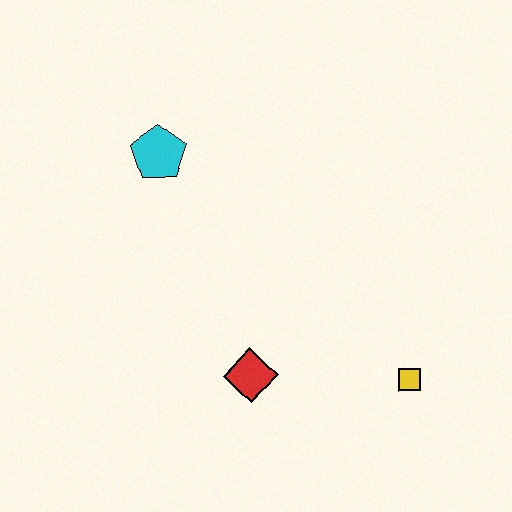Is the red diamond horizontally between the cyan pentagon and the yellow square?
Yes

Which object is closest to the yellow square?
The red diamond is closest to the yellow square.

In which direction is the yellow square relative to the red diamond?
The yellow square is to the right of the red diamond.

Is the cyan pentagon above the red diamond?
Yes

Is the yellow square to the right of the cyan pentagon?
Yes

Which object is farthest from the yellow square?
The cyan pentagon is farthest from the yellow square.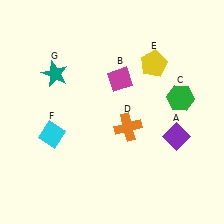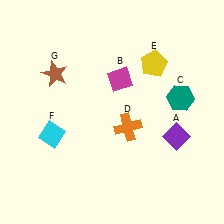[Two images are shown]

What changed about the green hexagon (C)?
In Image 1, C is green. In Image 2, it changed to teal.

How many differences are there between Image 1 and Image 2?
There are 2 differences between the two images.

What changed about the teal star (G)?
In Image 1, G is teal. In Image 2, it changed to brown.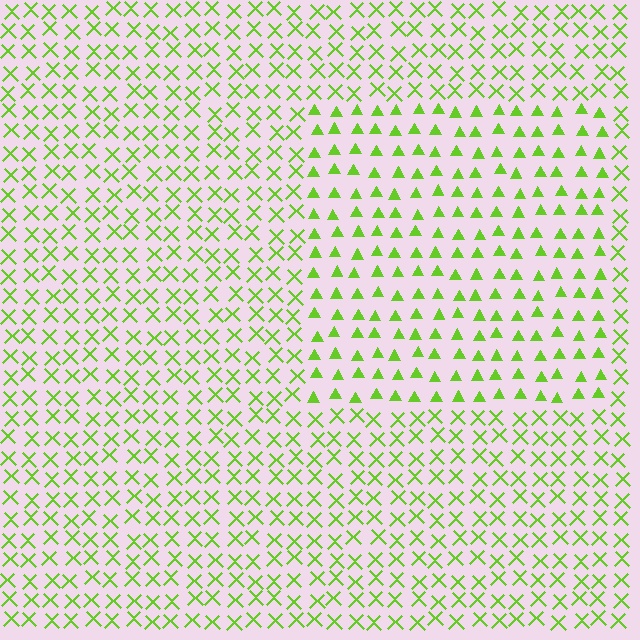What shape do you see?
I see a rectangle.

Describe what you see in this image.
The image is filled with small lime elements arranged in a uniform grid. A rectangle-shaped region contains triangles, while the surrounding area contains X marks. The boundary is defined purely by the change in element shape.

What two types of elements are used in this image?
The image uses triangles inside the rectangle region and X marks outside it.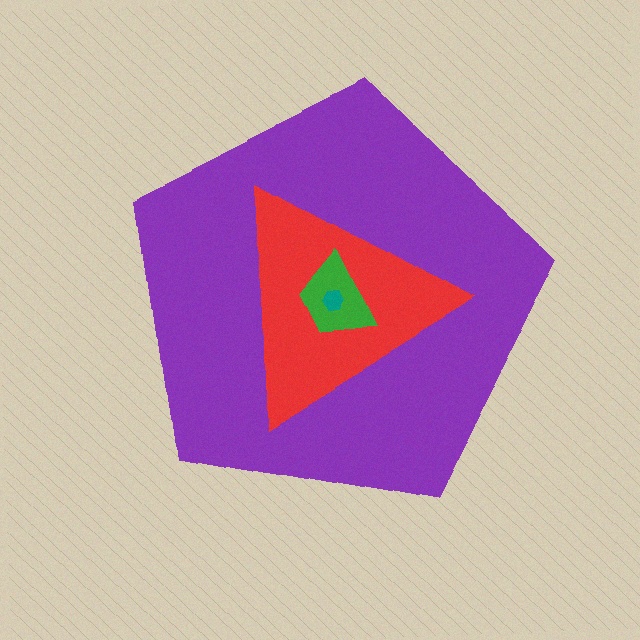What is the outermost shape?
The purple pentagon.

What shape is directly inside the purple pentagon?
The red triangle.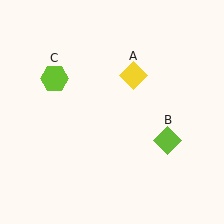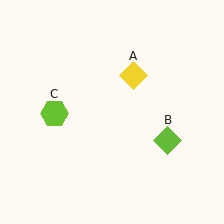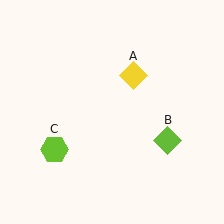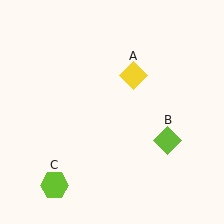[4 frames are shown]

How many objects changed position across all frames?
1 object changed position: lime hexagon (object C).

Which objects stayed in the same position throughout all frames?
Yellow diamond (object A) and lime diamond (object B) remained stationary.